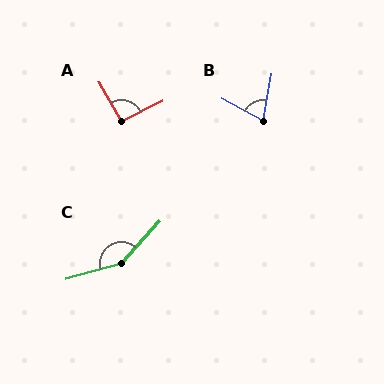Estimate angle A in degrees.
Approximately 93 degrees.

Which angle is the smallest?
B, at approximately 71 degrees.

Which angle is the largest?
C, at approximately 148 degrees.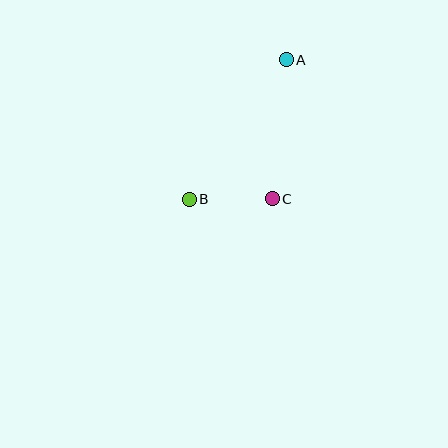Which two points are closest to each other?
Points B and C are closest to each other.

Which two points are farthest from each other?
Points A and B are farthest from each other.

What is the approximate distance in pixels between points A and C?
The distance between A and C is approximately 140 pixels.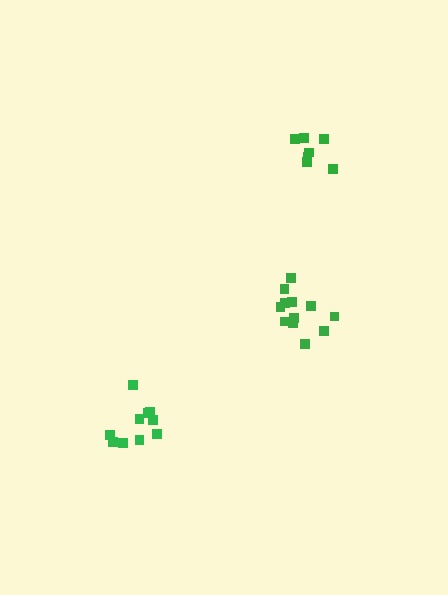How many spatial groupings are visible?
There are 3 spatial groupings.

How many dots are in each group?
Group 1: 12 dots, Group 2: 7 dots, Group 3: 10 dots (29 total).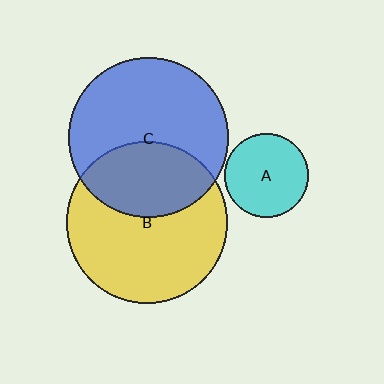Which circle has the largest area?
Circle B (yellow).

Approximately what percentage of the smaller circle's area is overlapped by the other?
Approximately 35%.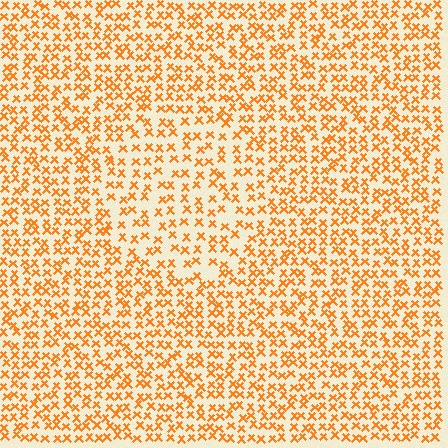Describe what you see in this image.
The image contains small orange elements arranged at two different densities. A circle-shaped region is visible where the elements are less densely packed than the surrounding area.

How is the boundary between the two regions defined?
The boundary is defined by a change in element density (approximately 1.6x ratio). All elements are the same color, size, and shape.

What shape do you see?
I see a circle.